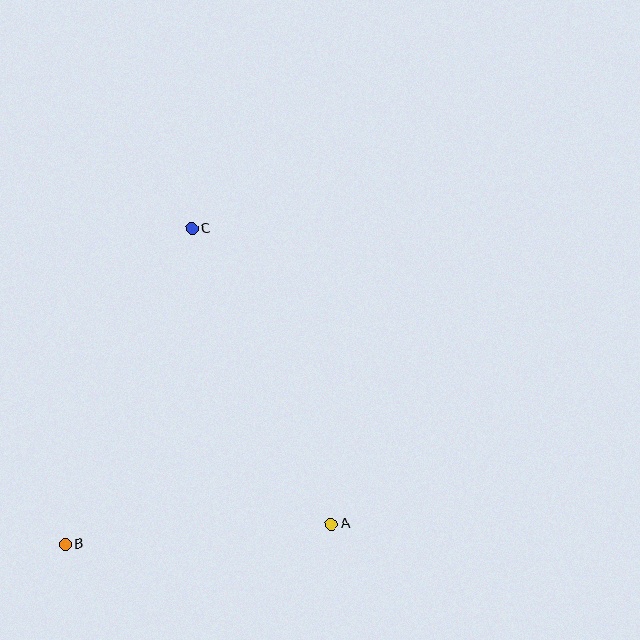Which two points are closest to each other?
Points A and B are closest to each other.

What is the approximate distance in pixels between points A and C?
The distance between A and C is approximately 326 pixels.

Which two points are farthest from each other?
Points B and C are farthest from each other.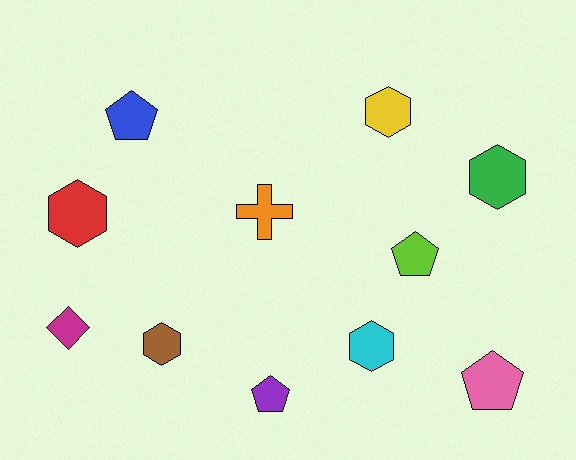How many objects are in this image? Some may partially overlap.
There are 11 objects.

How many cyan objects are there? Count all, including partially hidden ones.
There is 1 cyan object.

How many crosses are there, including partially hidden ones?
There is 1 cross.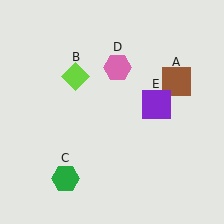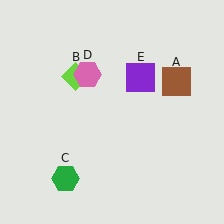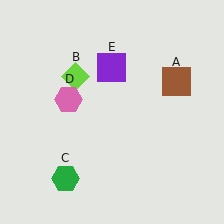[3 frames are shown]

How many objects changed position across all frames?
2 objects changed position: pink hexagon (object D), purple square (object E).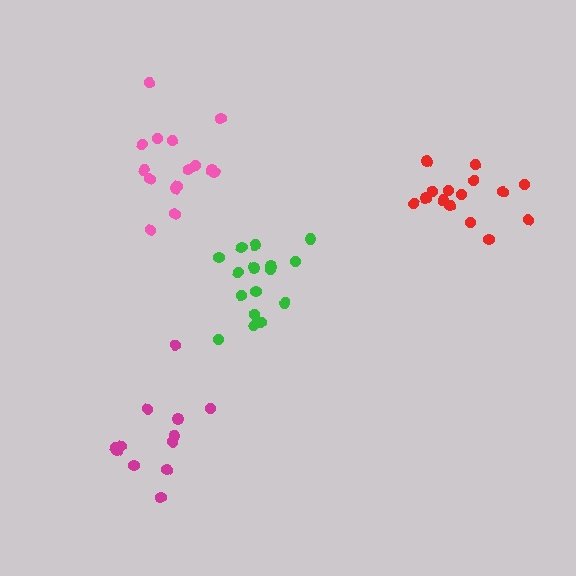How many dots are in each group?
Group 1: 16 dots, Group 2: 15 dots, Group 3: 15 dots, Group 4: 12 dots (58 total).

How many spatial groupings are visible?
There are 4 spatial groupings.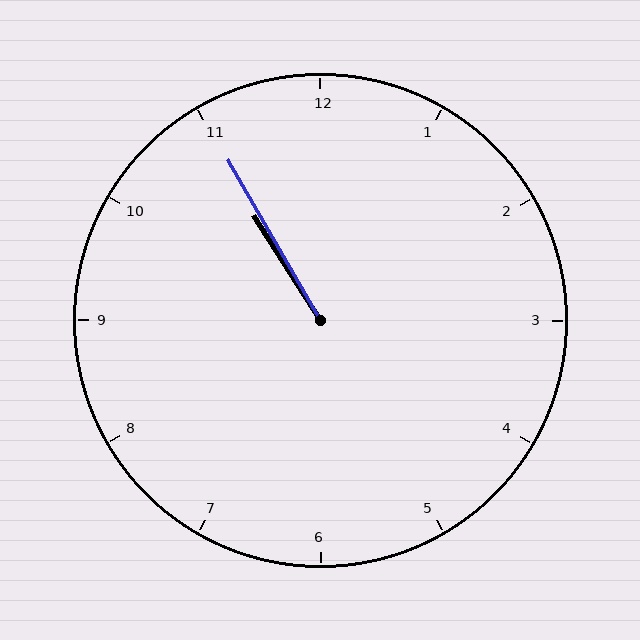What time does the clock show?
10:55.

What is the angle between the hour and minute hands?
Approximately 2 degrees.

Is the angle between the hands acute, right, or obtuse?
It is acute.